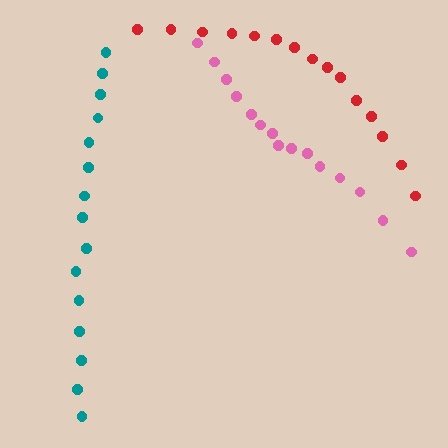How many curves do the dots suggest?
There are 3 distinct paths.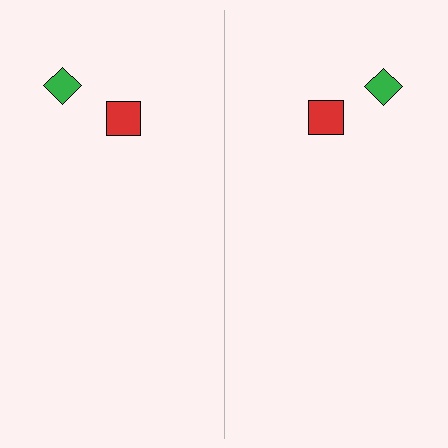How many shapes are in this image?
There are 4 shapes in this image.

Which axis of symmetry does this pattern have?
The pattern has a vertical axis of symmetry running through the center of the image.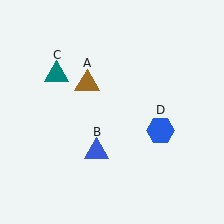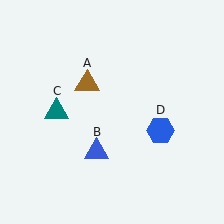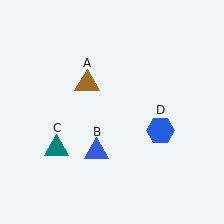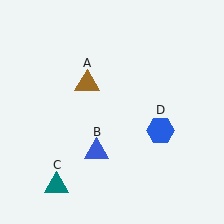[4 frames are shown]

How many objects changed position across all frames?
1 object changed position: teal triangle (object C).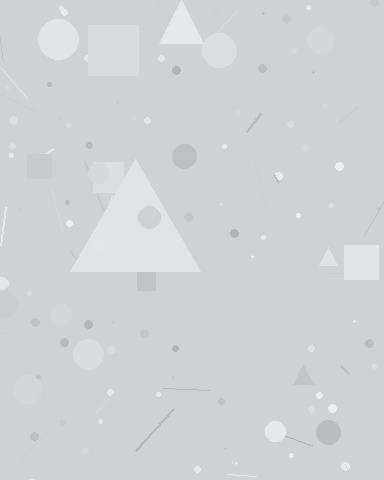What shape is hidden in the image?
A triangle is hidden in the image.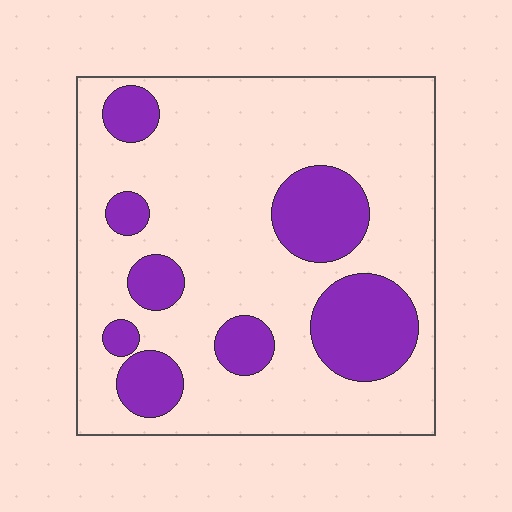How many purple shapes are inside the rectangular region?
8.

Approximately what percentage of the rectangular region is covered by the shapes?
Approximately 25%.